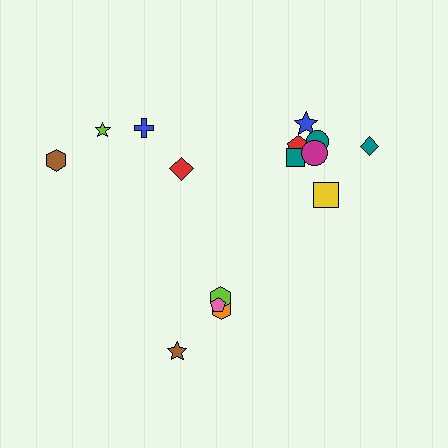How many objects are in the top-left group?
There are 4 objects.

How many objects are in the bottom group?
There are 4 objects.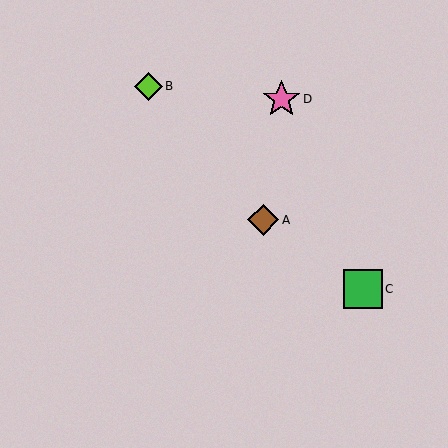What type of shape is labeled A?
Shape A is a brown diamond.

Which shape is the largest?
The green square (labeled C) is the largest.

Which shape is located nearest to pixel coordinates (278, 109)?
The pink star (labeled D) at (281, 99) is nearest to that location.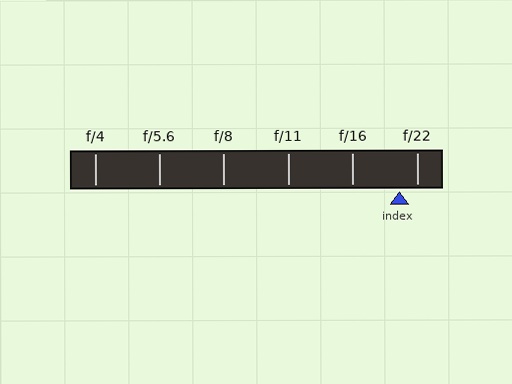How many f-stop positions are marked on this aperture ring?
There are 6 f-stop positions marked.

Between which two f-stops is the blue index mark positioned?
The index mark is between f/16 and f/22.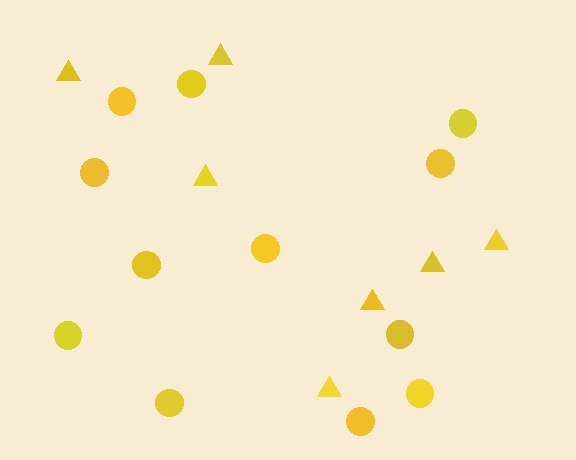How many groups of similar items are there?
There are 2 groups: one group of triangles (7) and one group of circles (12).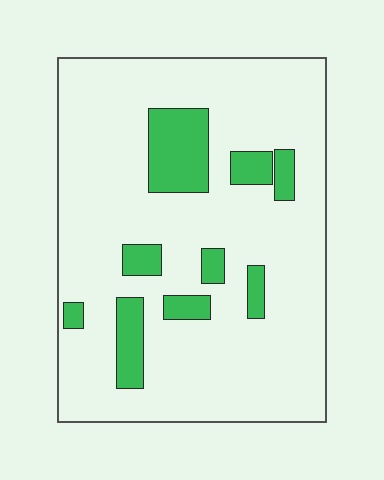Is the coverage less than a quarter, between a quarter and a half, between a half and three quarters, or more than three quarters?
Less than a quarter.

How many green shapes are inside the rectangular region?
9.